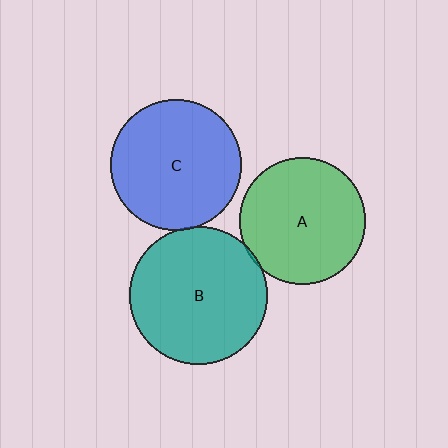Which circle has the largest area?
Circle B (teal).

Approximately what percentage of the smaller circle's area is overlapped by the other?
Approximately 5%.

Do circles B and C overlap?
Yes.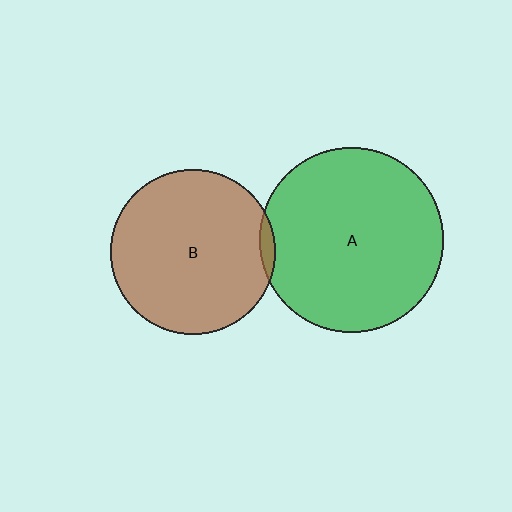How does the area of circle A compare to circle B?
Approximately 1.3 times.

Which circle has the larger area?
Circle A (green).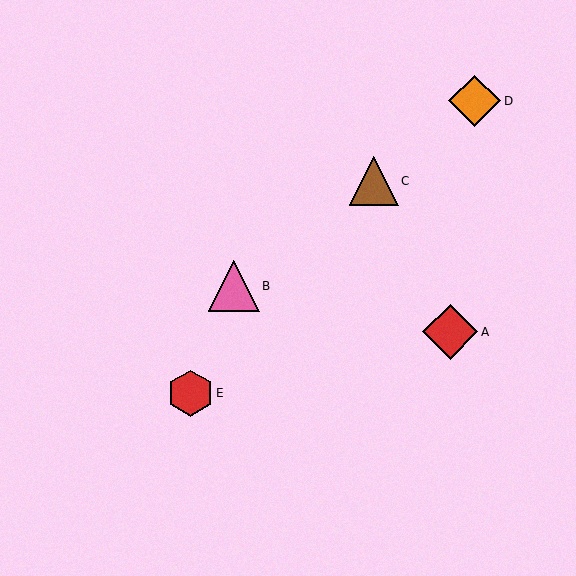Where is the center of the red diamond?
The center of the red diamond is at (450, 332).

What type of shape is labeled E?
Shape E is a red hexagon.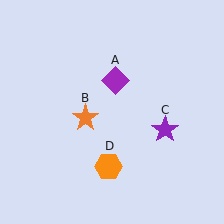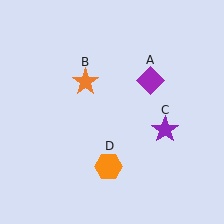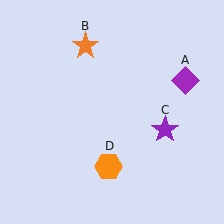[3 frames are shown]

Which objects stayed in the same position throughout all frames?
Purple star (object C) and orange hexagon (object D) remained stationary.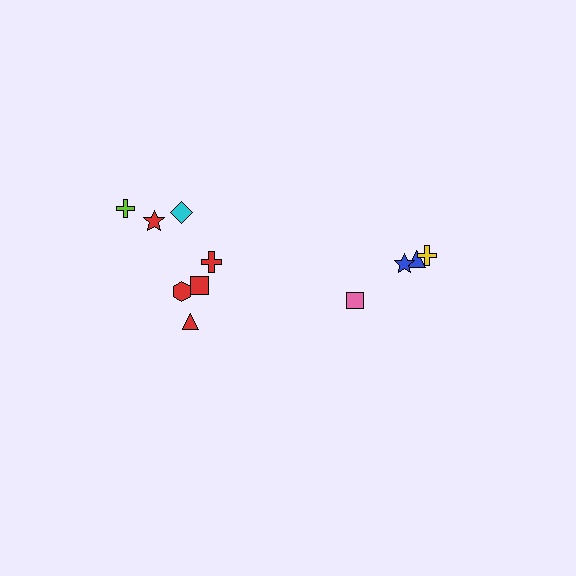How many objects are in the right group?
There are 4 objects.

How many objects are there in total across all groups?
There are 11 objects.